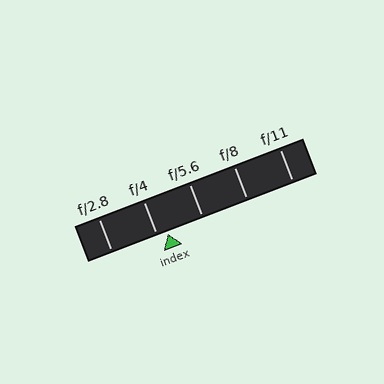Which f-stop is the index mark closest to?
The index mark is closest to f/4.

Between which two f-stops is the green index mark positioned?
The index mark is between f/4 and f/5.6.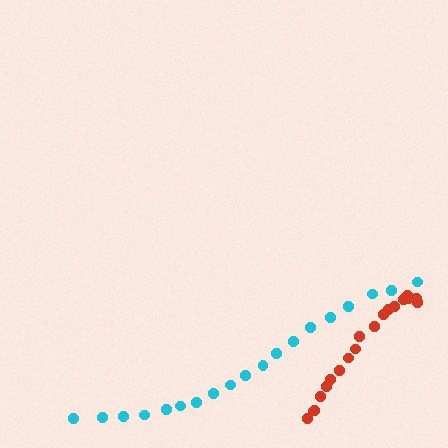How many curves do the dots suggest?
There are 2 distinct paths.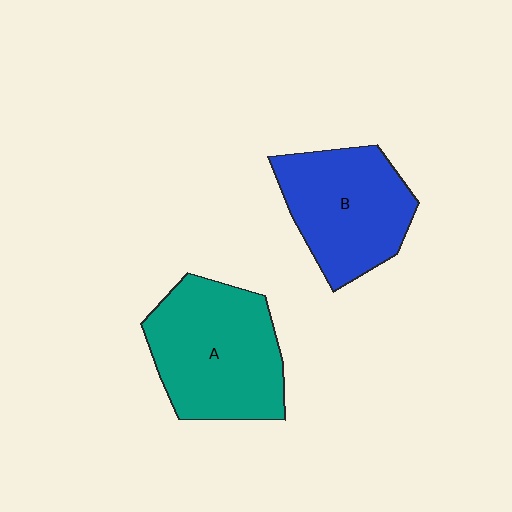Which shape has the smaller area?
Shape B (blue).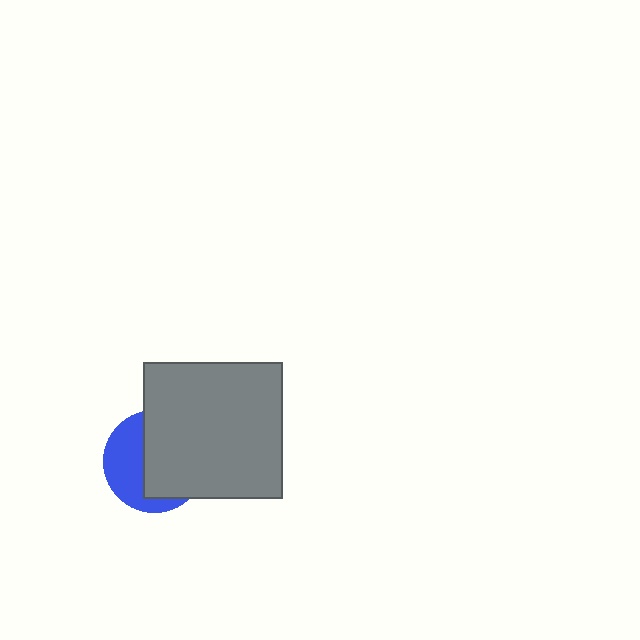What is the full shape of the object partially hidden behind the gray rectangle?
The partially hidden object is a blue circle.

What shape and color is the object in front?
The object in front is a gray rectangle.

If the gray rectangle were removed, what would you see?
You would see the complete blue circle.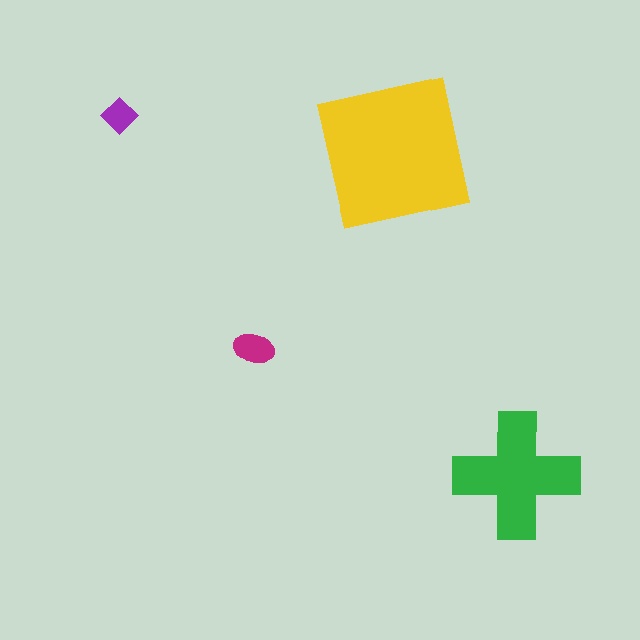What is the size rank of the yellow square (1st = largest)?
1st.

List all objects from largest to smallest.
The yellow square, the green cross, the magenta ellipse, the purple diamond.